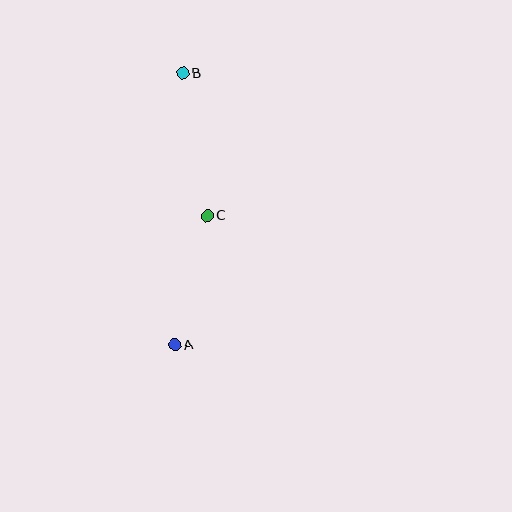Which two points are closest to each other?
Points A and C are closest to each other.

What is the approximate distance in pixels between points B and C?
The distance between B and C is approximately 144 pixels.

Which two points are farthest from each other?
Points A and B are farthest from each other.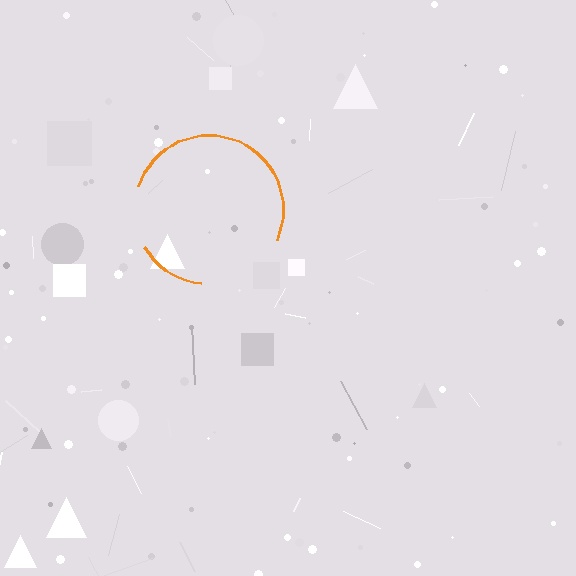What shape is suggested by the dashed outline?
The dashed outline suggests a circle.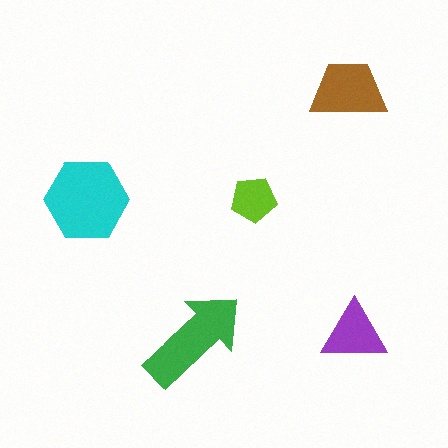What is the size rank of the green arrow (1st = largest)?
2nd.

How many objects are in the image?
There are 5 objects in the image.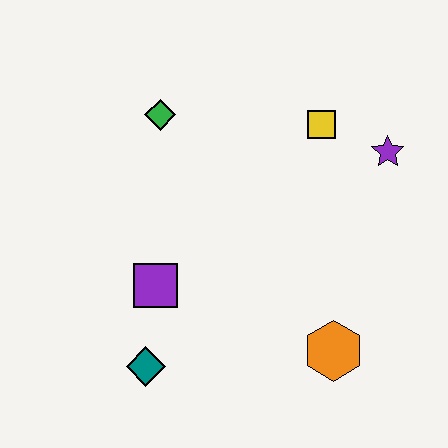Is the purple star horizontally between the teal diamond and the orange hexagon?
No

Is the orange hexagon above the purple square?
No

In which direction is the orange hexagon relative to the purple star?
The orange hexagon is below the purple star.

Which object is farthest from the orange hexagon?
The green diamond is farthest from the orange hexagon.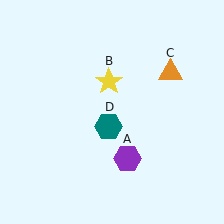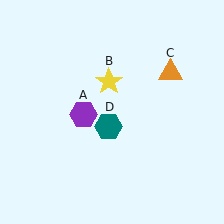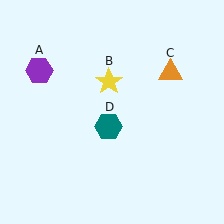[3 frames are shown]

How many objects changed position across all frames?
1 object changed position: purple hexagon (object A).